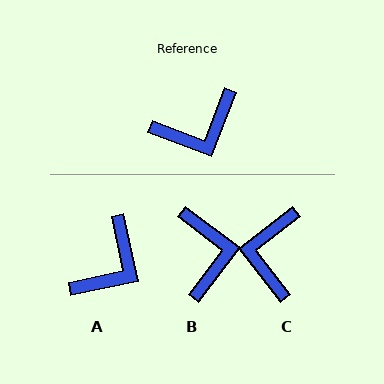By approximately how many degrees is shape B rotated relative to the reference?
Approximately 74 degrees counter-clockwise.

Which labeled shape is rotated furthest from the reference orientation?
C, about 122 degrees away.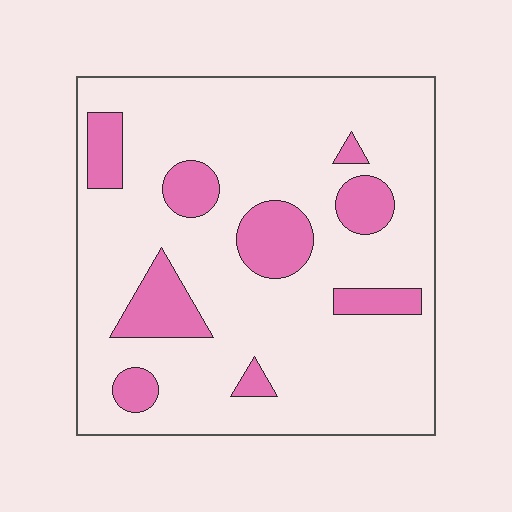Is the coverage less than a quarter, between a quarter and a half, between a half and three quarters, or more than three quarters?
Less than a quarter.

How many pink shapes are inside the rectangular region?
9.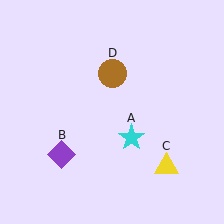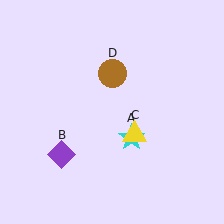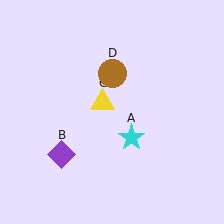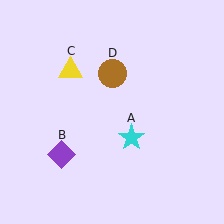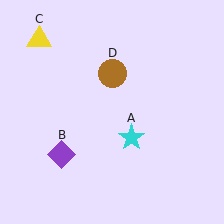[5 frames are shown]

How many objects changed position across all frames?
1 object changed position: yellow triangle (object C).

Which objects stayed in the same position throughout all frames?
Cyan star (object A) and purple diamond (object B) and brown circle (object D) remained stationary.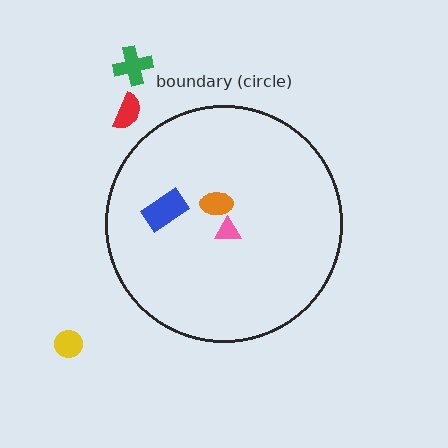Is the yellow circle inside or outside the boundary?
Outside.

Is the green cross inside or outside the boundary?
Outside.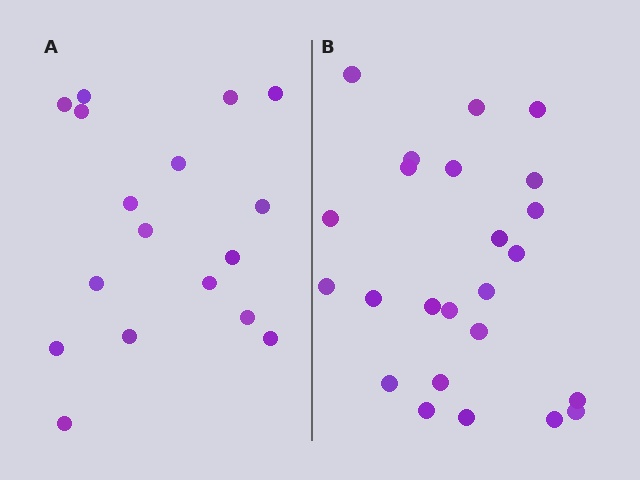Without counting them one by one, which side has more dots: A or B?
Region B (the right region) has more dots.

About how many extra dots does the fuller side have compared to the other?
Region B has roughly 8 or so more dots than region A.